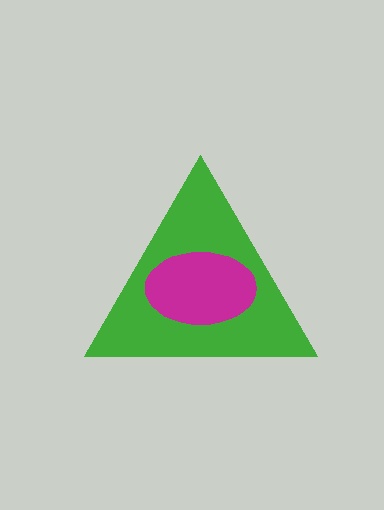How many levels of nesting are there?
2.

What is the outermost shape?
The green triangle.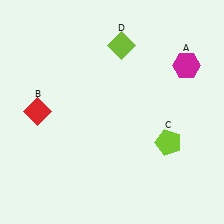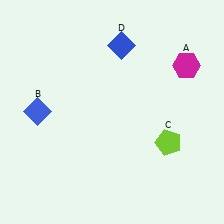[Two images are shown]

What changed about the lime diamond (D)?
In Image 1, D is lime. In Image 2, it changed to blue.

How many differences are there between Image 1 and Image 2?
There are 2 differences between the two images.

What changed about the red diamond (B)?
In Image 1, B is red. In Image 2, it changed to blue.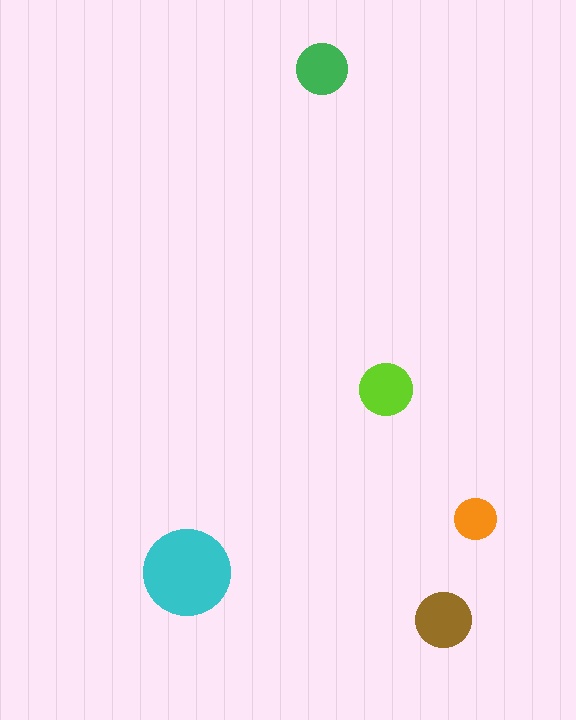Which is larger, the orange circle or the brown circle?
The brown one.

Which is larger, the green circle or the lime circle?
The lime one.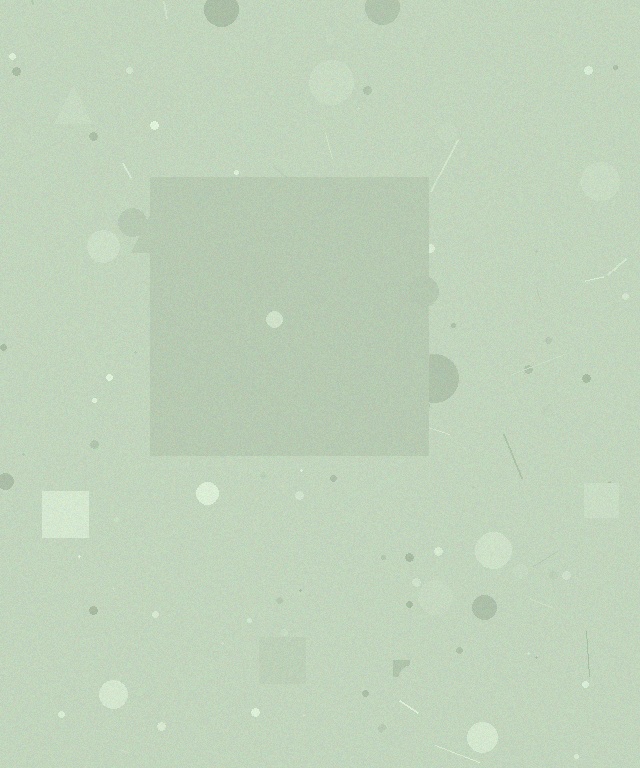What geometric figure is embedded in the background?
A square is embedded in the background.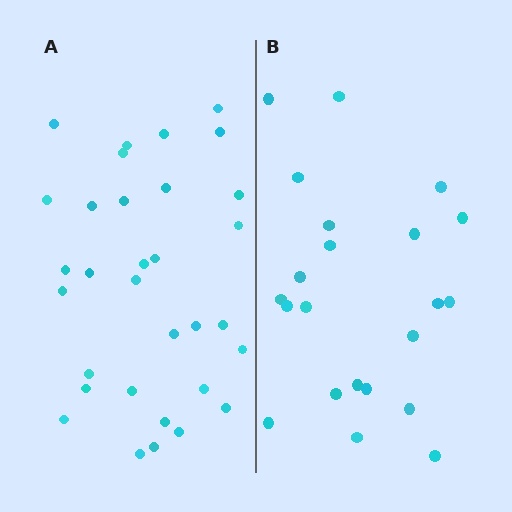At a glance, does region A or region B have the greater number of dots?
Region A (the left region) has more dots.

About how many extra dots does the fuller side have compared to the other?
Region A has roughly 10 or so more dots than region B.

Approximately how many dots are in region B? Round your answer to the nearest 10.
About 20 dots. (The exact count is 22, which rounds to 20.)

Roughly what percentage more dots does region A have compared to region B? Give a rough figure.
About 45% more.